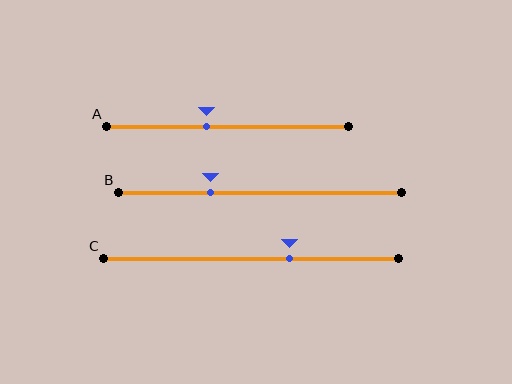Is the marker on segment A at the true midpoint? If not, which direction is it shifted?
No, the marker on segment A is shifted to the left by about 9% of the segment length.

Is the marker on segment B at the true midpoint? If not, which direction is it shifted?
No, the marker on segment B is shifted to the left by about 18% of the segment length.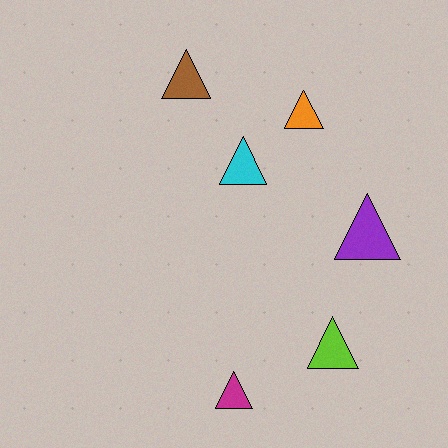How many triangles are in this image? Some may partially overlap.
There are 6 triangles.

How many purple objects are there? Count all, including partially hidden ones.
There is 1 purple object.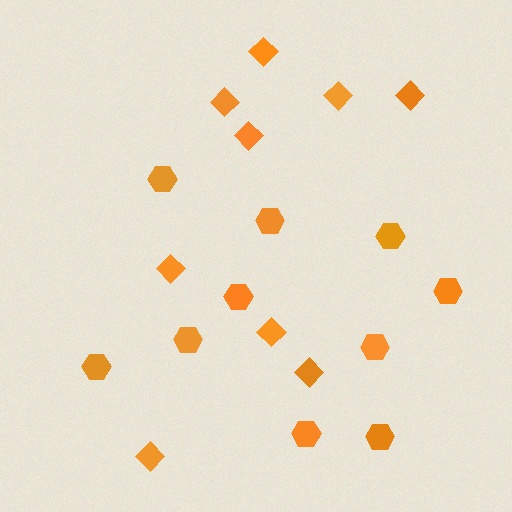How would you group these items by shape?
There are 2 groups: one group of hexagons (10) and one group of diamonds (9).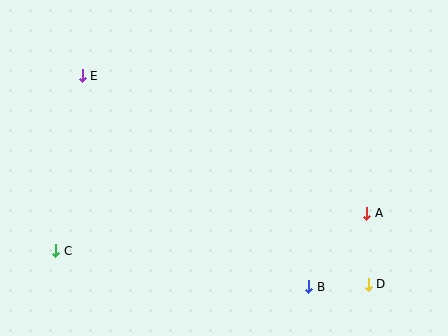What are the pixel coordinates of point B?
Point B is at (309, 287).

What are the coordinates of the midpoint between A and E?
The midpoint between A and E is at (224, 144).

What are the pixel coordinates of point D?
Point D is at (368, 284).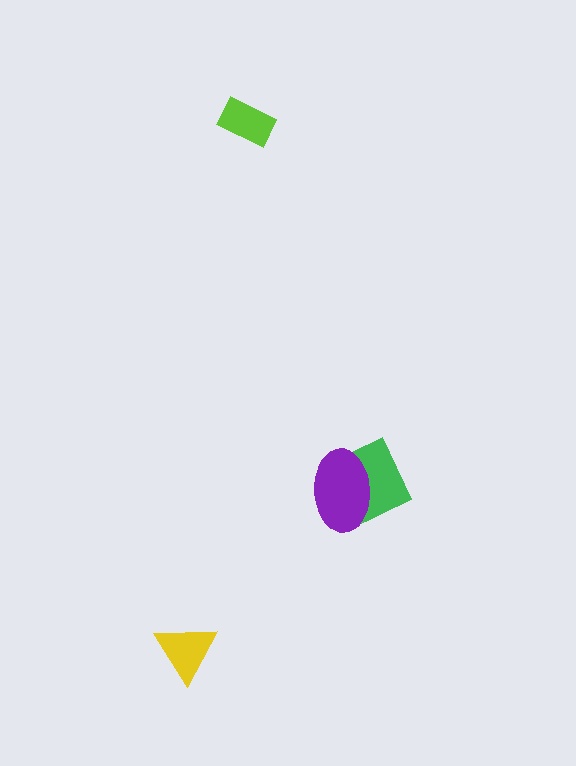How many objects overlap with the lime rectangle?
0 objects overlap with the lime rectangle.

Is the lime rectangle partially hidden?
No, no other shape covers it.